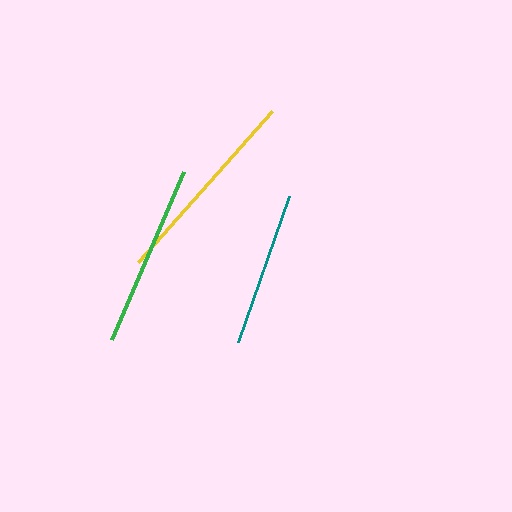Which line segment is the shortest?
The teal line is the shortest at approximately 155 pixels.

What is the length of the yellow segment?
The yellow segment is approximately 202 pixels long.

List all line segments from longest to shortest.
From longest to shortest: yellow, green, teal.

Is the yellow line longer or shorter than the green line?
The yellow line is longer than the green line.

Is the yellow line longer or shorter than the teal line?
The yellow line is longer than the teal line.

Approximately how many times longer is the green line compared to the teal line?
The green line is approximately 1.2 times the length of the teal line.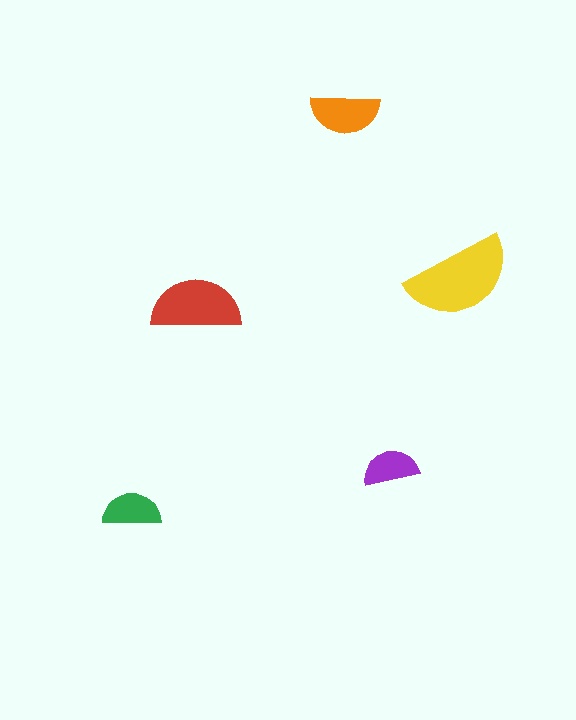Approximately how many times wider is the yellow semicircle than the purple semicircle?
About 2 times wider.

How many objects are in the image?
There are 5 objects in the image.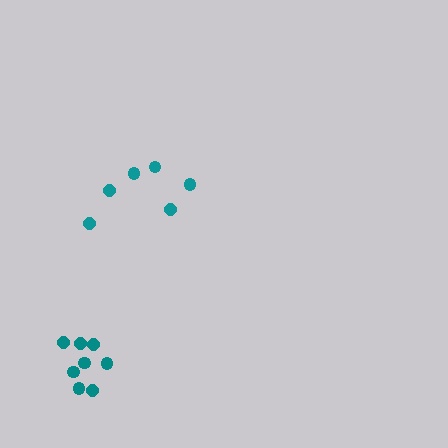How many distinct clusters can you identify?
There are 2 distinct clusters.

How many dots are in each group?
Group 1: 6 dots, Group 2: 8 dots (14 total).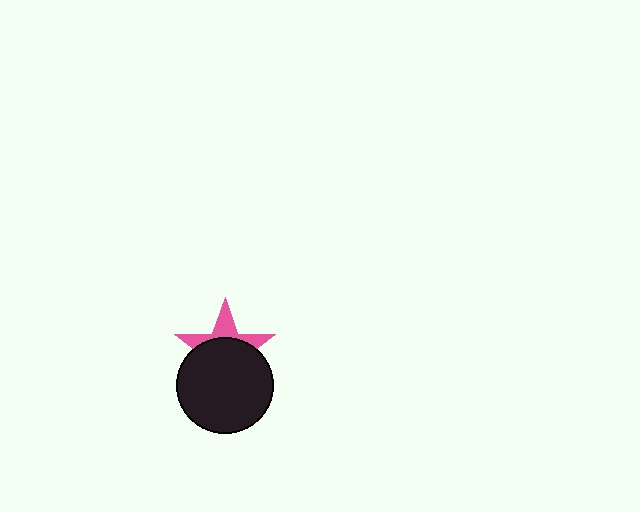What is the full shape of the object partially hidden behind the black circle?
The partially hidden object is a pink star.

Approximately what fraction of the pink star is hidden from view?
Roughly 64% of the pink star is hidden behind the black circle.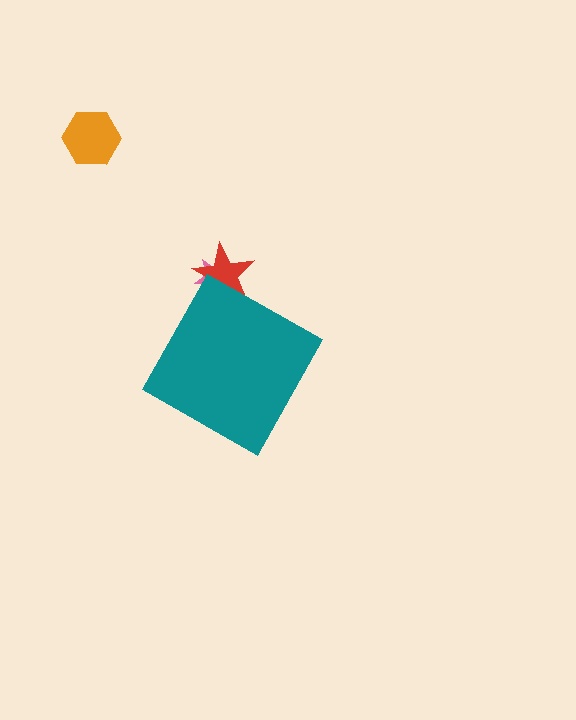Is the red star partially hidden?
Yes, the red star is partially hidden behind the teal diamond.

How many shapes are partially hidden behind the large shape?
2 shapes are partially hidden.